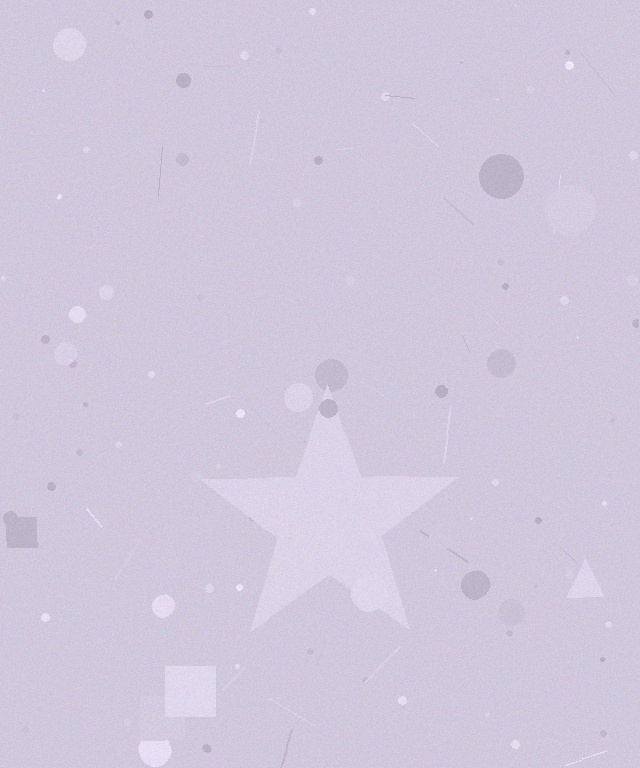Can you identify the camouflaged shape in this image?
The camouflaged shape is a star.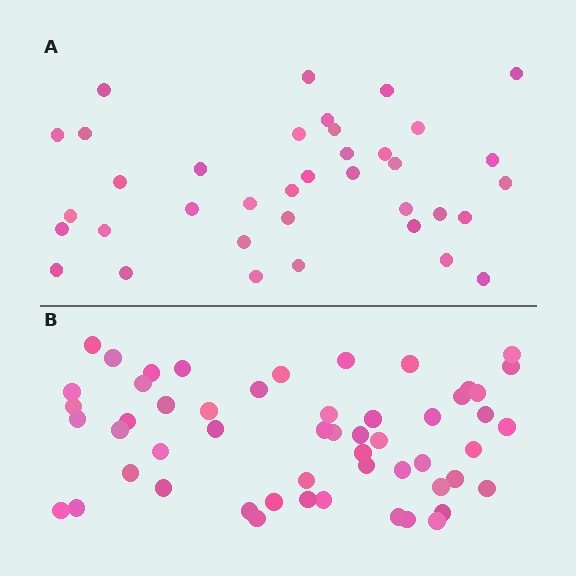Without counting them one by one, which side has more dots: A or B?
Region B (the bottom region) has more dots.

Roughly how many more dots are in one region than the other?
Region B has approximately 15 more dots than region A.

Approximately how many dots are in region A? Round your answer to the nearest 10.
About 40 dots. (The exact count is 37, which rounds to 40.)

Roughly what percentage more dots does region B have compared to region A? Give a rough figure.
About 45% more.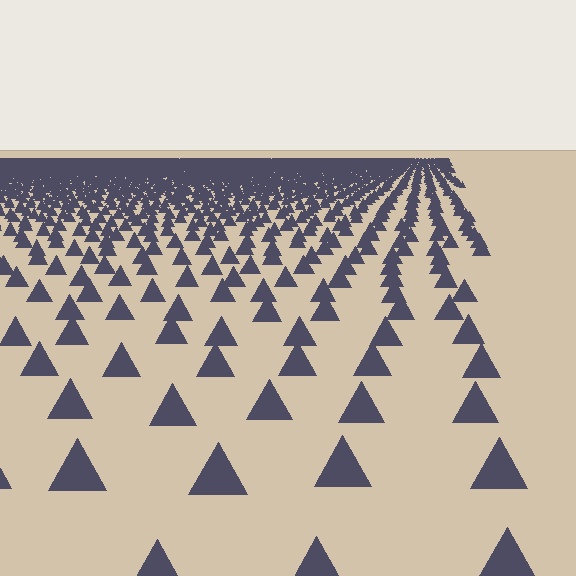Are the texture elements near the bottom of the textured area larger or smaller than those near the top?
Larger. Near the bottom, elements are closer to the viewer and appear at a bigger on-screen size.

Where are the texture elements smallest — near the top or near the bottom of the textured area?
Near the top.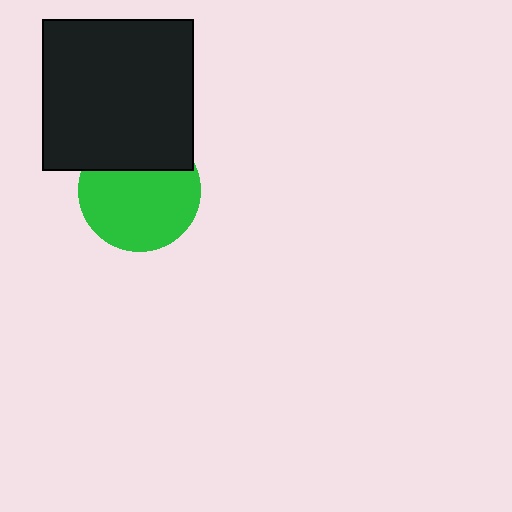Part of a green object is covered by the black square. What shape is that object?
It is a circle.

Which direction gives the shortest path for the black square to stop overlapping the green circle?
Moving up gives the shortest separation.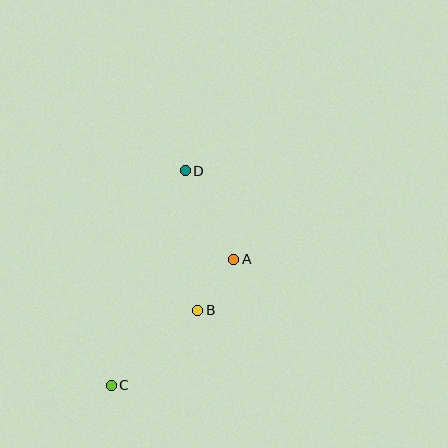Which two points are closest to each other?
Points A and B are closest to each other.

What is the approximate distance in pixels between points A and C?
The distance between A and C is approximately 176 pixels.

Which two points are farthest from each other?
Points C and D are farthest from each other.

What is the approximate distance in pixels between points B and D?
The distance between B and D is approximately 140 pixels.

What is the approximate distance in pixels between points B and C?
The distance between B and C is approximately 114 pixels.